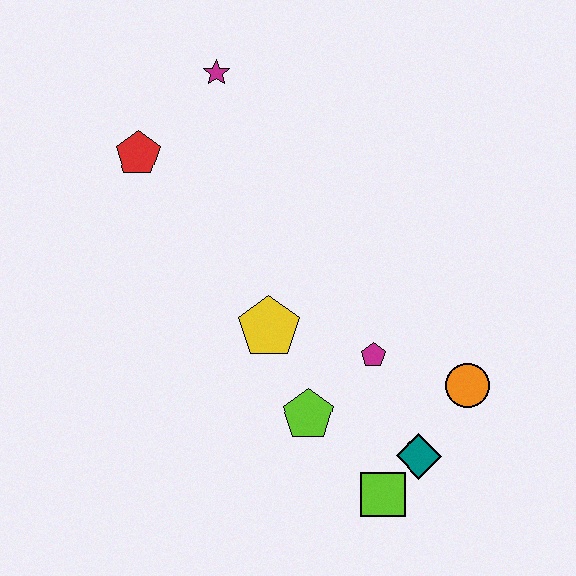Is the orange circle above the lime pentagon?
Yes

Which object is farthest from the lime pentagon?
The magenta star is farthest from the lime pentagon.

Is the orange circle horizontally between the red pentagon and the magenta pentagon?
No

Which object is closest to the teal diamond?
The lime square is closest to the teal diamond.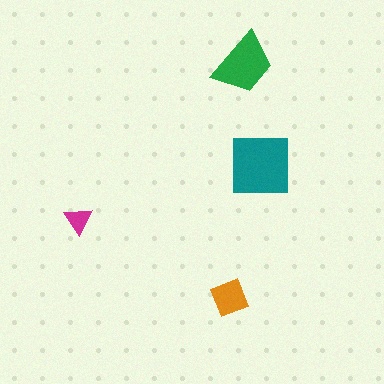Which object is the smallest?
The magenta triangle.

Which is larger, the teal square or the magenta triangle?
The teal square.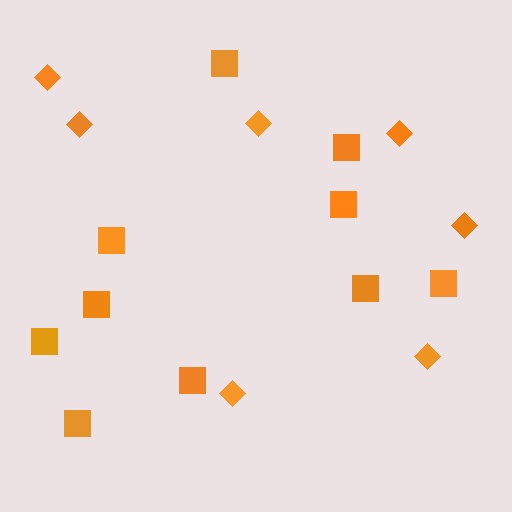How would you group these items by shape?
There are 2 groups: one group of diamonds (7) and one group of squares (10).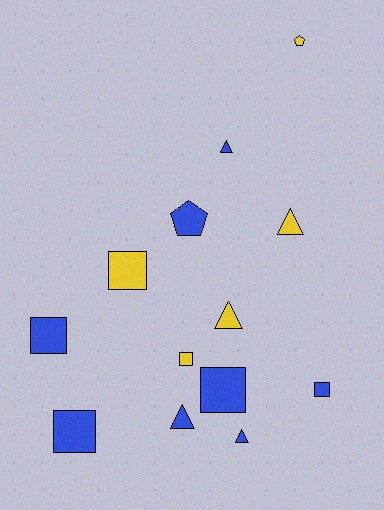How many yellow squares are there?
There are 2 yellow squares.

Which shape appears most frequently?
Square, with 6 objects.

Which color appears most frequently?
Blue, with 8 objects.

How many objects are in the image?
There are 13 objects.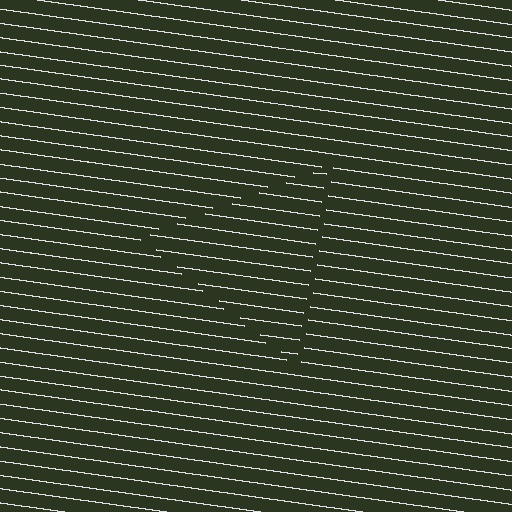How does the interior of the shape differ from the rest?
The interior of the shape contains the same grating, shifted by half a period — the contour is defined by the phase discontinuity where line-ends from the inner and outer gratings abut.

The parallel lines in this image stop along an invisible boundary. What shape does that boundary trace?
An illusory triangle. The interior of the shape contains the same grating, shifted by half a period — the contour is defined by the phase discontinuity where line-ends from the inner and outer gratings abut.